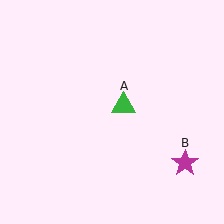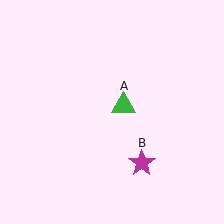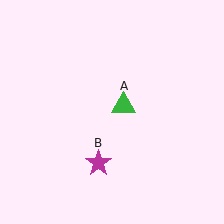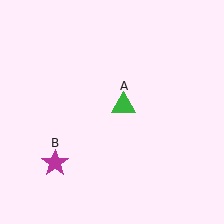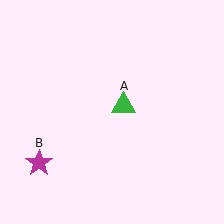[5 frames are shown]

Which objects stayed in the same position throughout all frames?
Green triangle (object A) remained stationary.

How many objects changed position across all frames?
1 object changed position: magenta star (object B).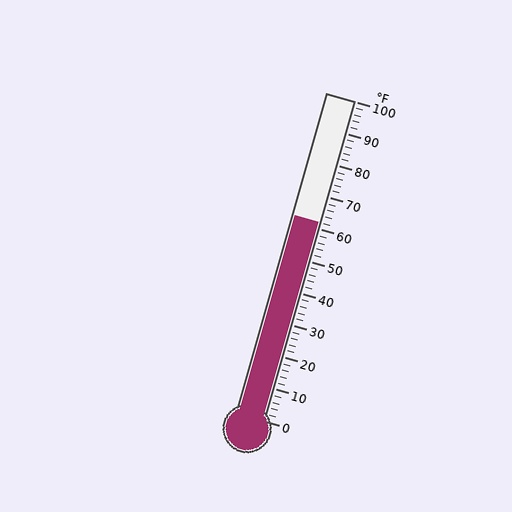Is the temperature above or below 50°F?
The temperature is above 50°F.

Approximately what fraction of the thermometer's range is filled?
The thermometer is filled to approximately 60% of its range.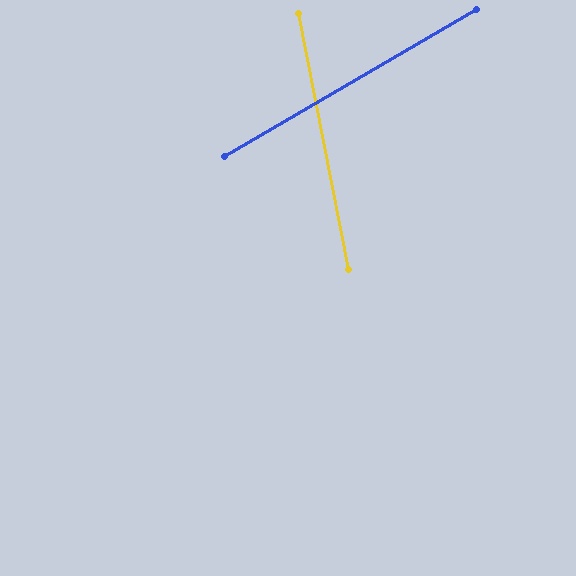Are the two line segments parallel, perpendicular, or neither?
Neither parallel nor perpendicular — they differ by about 71°.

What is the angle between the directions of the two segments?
Approximately 71 degrees.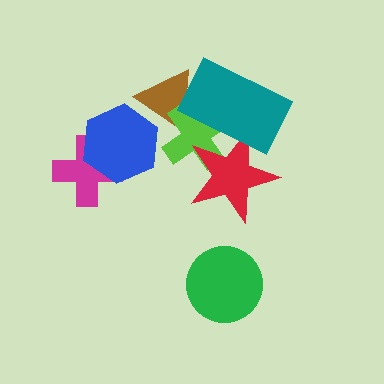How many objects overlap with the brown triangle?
3 objects overlap with the brown triangle.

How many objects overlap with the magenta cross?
1 object overlaps with the magenta cross.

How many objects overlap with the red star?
2 objects overlap with the red star.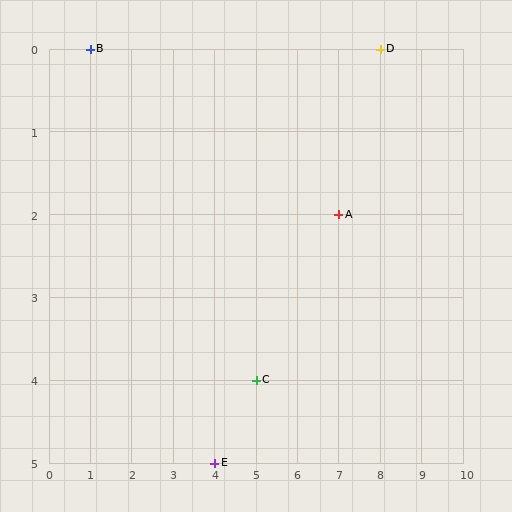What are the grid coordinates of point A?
Point A is at grid coordinates (7, 2).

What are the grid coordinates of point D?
Point D is at grid coordinates (8, 0).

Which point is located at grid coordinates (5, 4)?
Point C is at (5, 4).